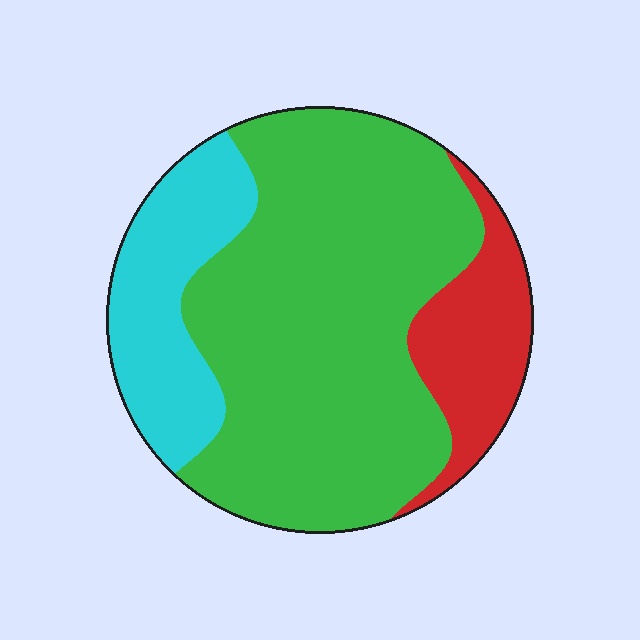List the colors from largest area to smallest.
From largest to smallest: green, cyan, red.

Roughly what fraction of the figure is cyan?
Cyan takes up about one fifth (1/5) of the figure.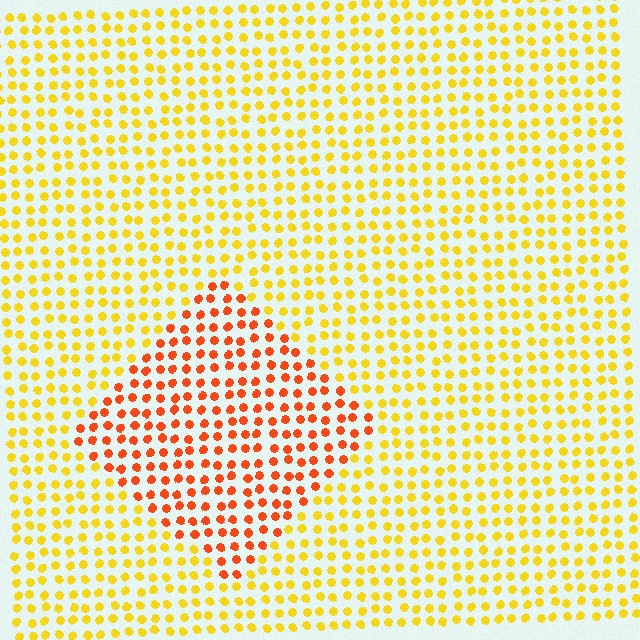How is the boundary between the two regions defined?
The boundary is defined purely by a slight shift in hue (about 39 degrees). Spacing, size, and orientation are identical on both sides.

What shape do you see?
I see a diamond.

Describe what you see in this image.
The image is filled with small yellow elements in a uniform arrangement. A diamond-shaped region is visible where the elements are tinted to a slightly different hue, forming a subtle color boundary.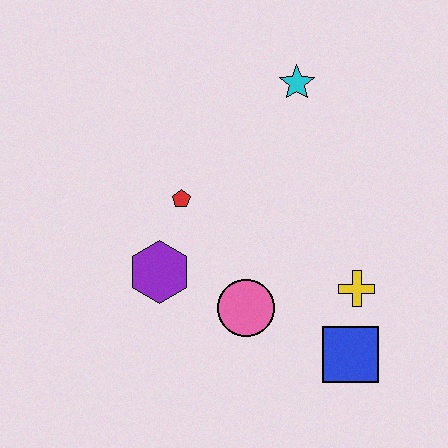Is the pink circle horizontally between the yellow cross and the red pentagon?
Yes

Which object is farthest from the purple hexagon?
The cyan star is farthest from the purple hexagon.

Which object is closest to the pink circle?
The purple hexagon is closest to the pink circle.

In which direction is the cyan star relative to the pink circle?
The cyan star is above the pink circle.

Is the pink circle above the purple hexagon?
No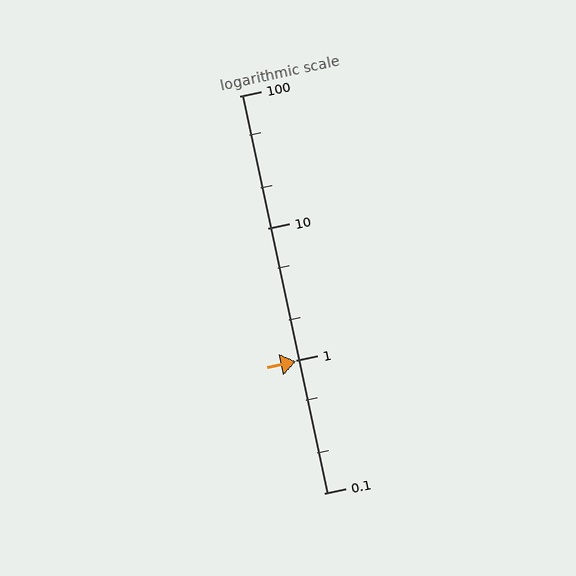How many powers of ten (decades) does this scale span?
The scale spans 3 decades, from 0.1 to 100.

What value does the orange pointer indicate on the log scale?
The pointer indicates approximately 0.98.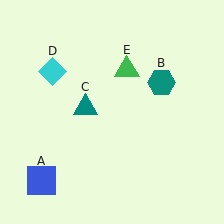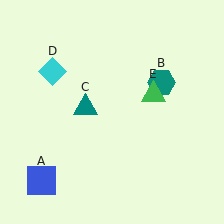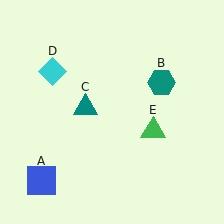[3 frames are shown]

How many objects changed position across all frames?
1 object changed position: green triangle (object E).